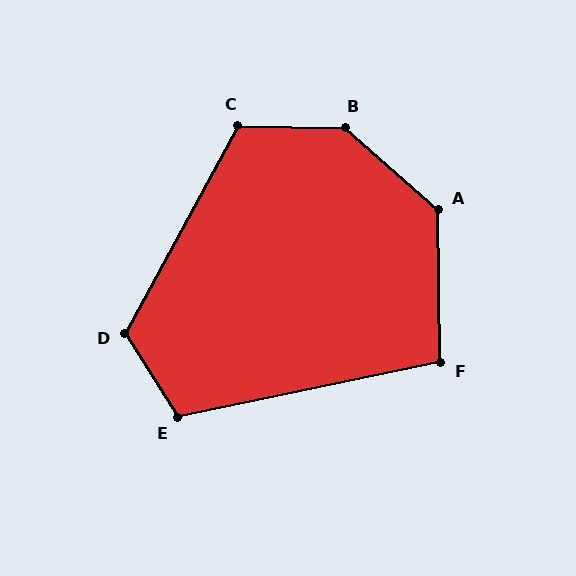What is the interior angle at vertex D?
Approximately 119 degrees (obtuse).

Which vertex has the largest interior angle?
B, at approximately 140 degrees.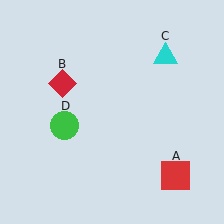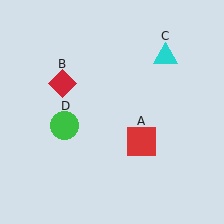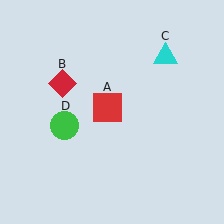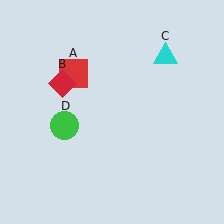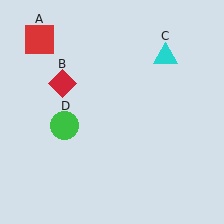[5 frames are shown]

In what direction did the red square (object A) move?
The red square (object A) moved up and to the left.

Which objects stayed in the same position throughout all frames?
Red diamond (object B) and cyan triangle (object C) and green circle (object D) remained stationary.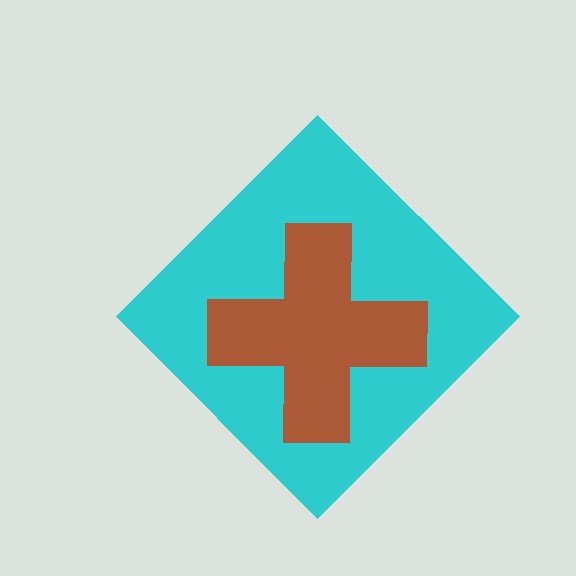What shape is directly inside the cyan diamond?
The brown cross.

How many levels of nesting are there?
2.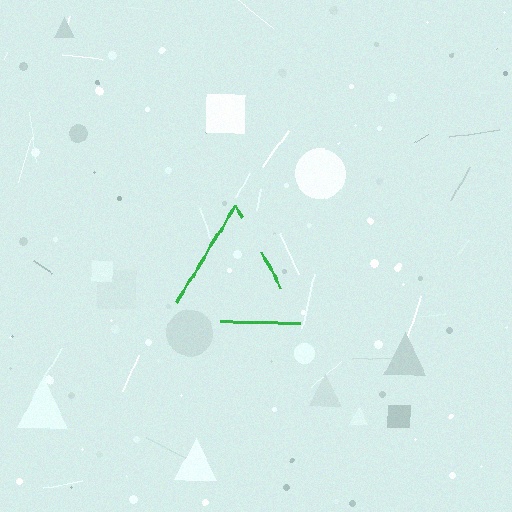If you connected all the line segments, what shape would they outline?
They would outline a triangle.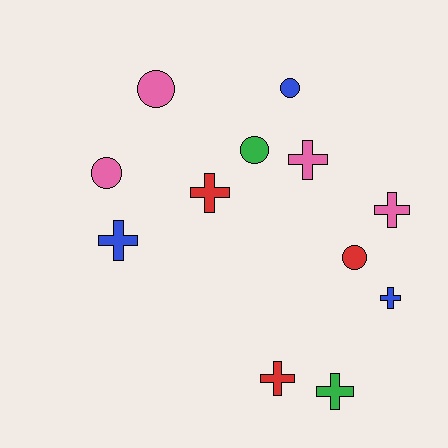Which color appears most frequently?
Pink, with 4 objects.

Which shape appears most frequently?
Cross, with 7 objects.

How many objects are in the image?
There are 12 objects.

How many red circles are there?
There is 1 red circle.